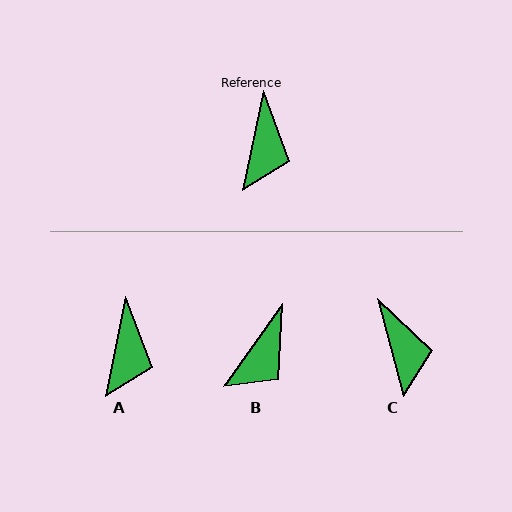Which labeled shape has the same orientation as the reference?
A.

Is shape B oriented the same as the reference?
No, it is off by about 24 degrees.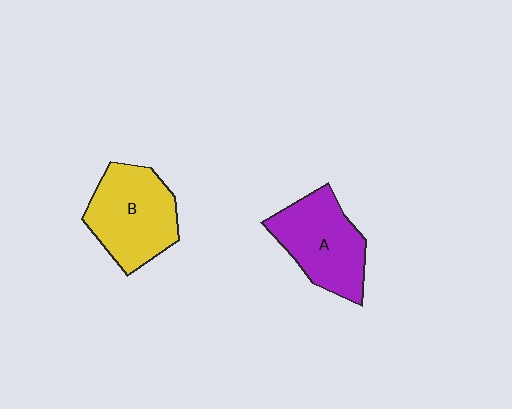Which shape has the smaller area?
Shape A (purple).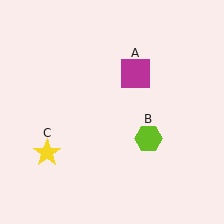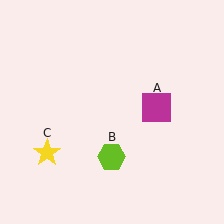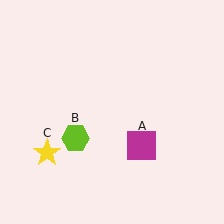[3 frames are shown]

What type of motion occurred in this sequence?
The magenta square (object A), lime hexagon (object B) rotated clockwise around the center of the scene.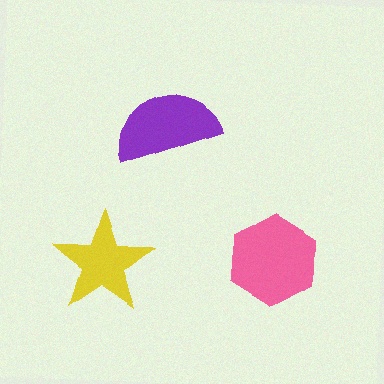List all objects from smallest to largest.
The yellow star, the purple semicircle, the pink hexagon.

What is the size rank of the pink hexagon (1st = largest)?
1st.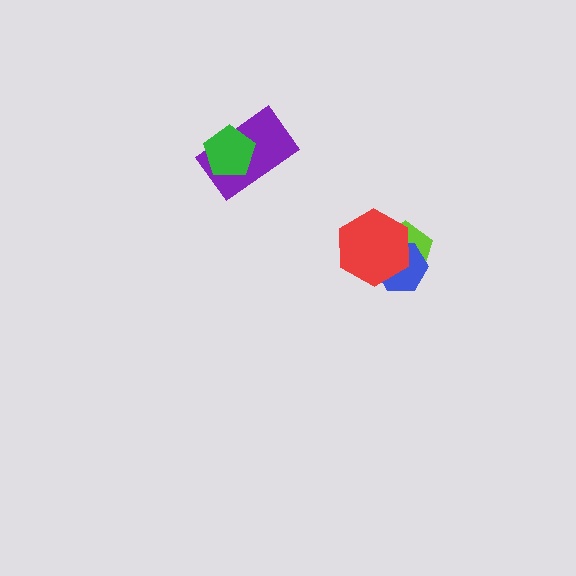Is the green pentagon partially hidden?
No, no other shape covers it.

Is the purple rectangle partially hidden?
Yes, it is partially covered by another shape.